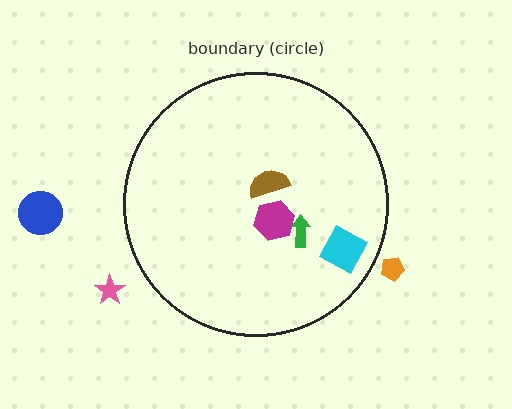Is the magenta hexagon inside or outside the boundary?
Inside.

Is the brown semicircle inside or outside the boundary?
Inside.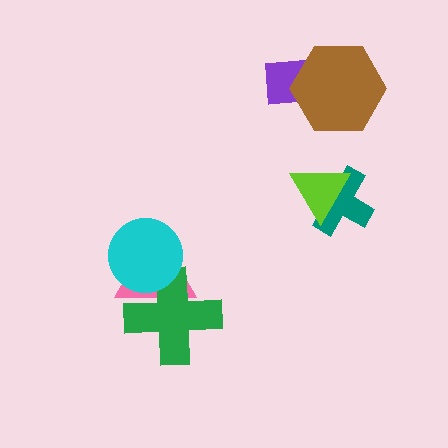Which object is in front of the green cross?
The cyan circle is in front of the green cross.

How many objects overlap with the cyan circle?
2 objects overlap with the cyan circle.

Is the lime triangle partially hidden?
No, no other shape covers it.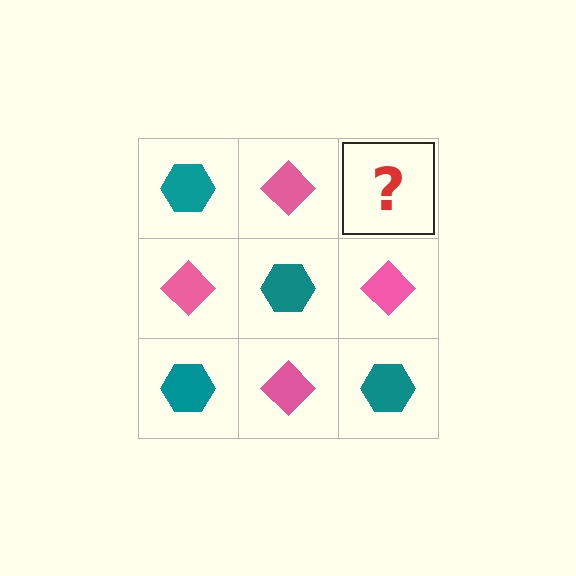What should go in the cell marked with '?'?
The missing cell should contain a teal hexagon.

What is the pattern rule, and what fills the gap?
The rule is that it alternates teal hexagon and pink diamond in a checkerboard pattern. The gap should be filled with a teal hexagon.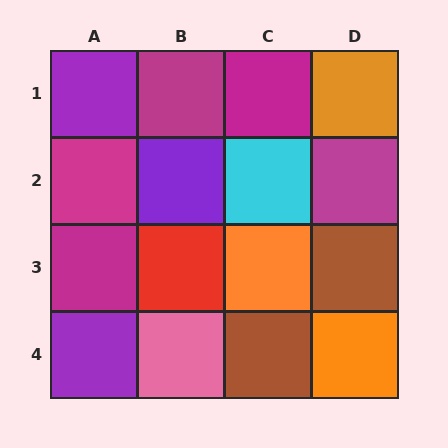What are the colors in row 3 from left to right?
Magenta, red, orange, brown.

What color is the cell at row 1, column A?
Purple.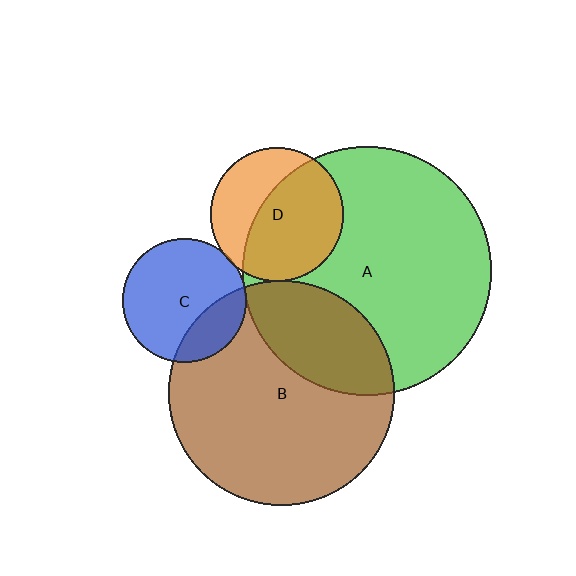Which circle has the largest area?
Circle A (green).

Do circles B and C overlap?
Yes.